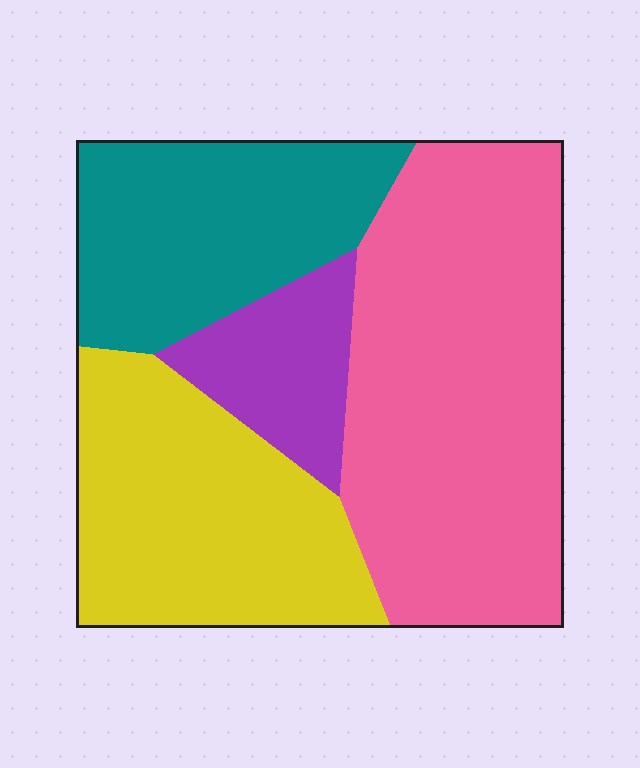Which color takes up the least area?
Purple, at roughly 10%.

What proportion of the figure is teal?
Teal takes up about one fifth (1/5) of the figure.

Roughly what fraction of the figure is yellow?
Yellow covers roughly 25% of the figure.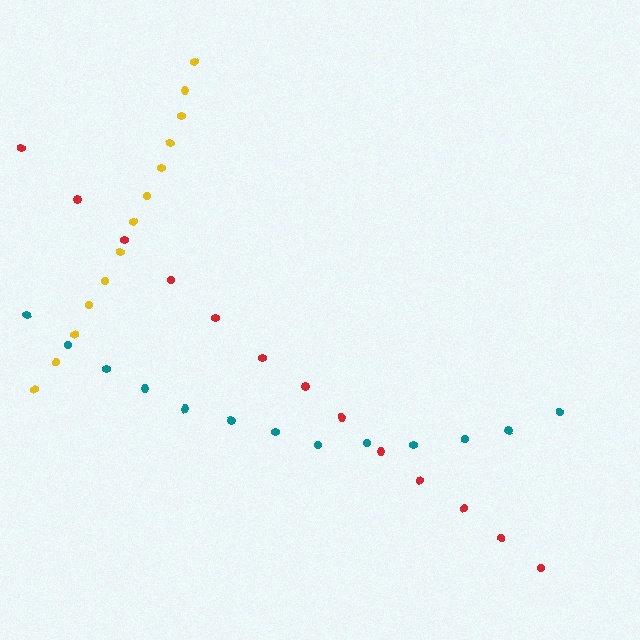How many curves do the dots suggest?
There are 3 distinct paths.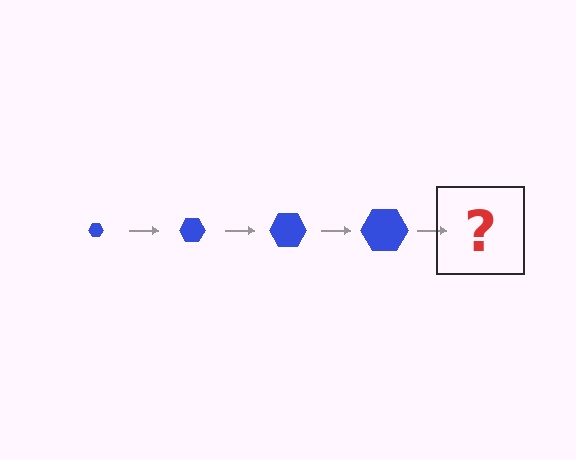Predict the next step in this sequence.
The next step is a blue hexagon, larger than the previous one.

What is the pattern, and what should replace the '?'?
The pattern is that the hexagon gets progressively larger each step. The '?' should be a blue hexagon, larger than the previous one.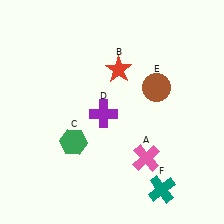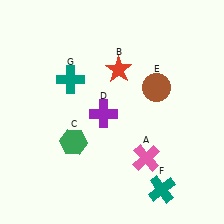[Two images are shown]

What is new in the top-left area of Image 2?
A teal cross (G) was added in the top-left area of Image 2.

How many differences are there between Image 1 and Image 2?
There is 1 difference between the two images.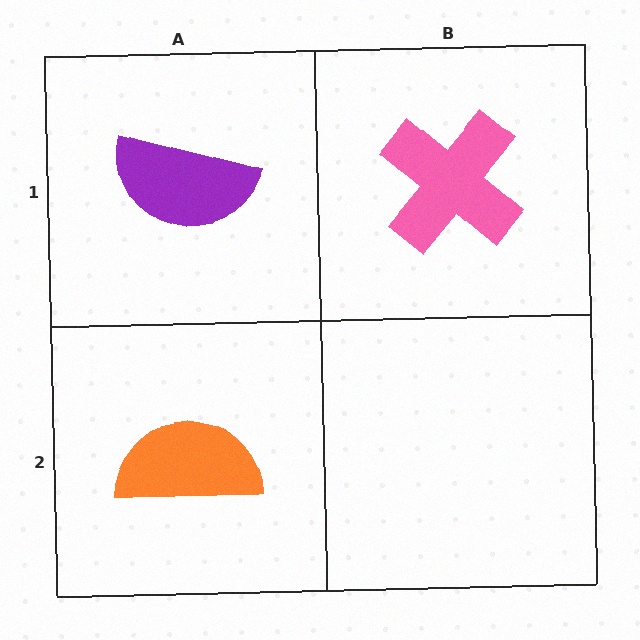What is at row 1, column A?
A purple semicircle.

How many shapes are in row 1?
2 shapes.